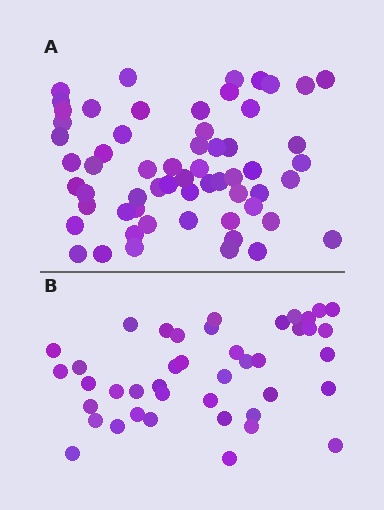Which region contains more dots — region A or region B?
Region A (the top region) has more dots.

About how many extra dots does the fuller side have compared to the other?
Region A has approximately 20 more dots than region B.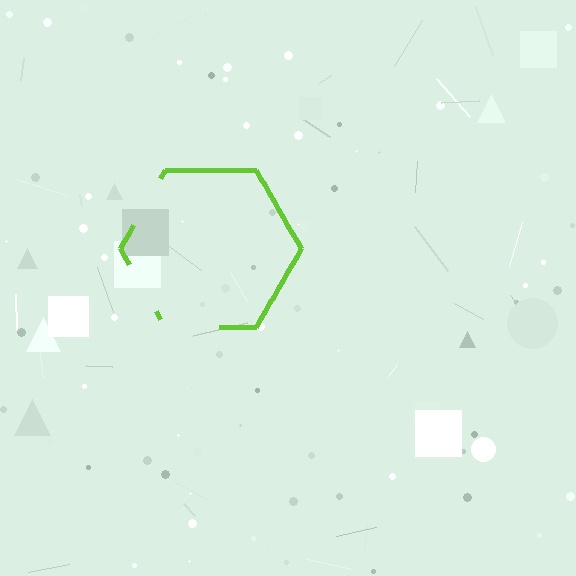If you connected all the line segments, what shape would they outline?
They would outline a hexagon.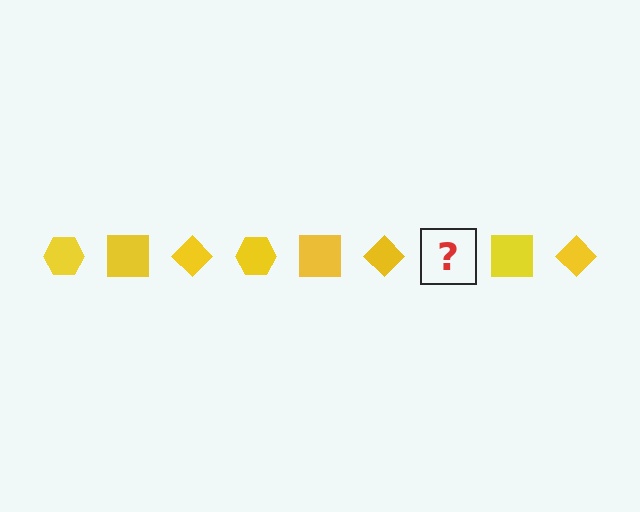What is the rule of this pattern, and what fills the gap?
The rule is that the pattern cycles through hexagon, square, diamond shapes in yellow. The gap should be filled with a yellow hexagon.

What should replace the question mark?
The question mark should be replaced with a yellow hexagon.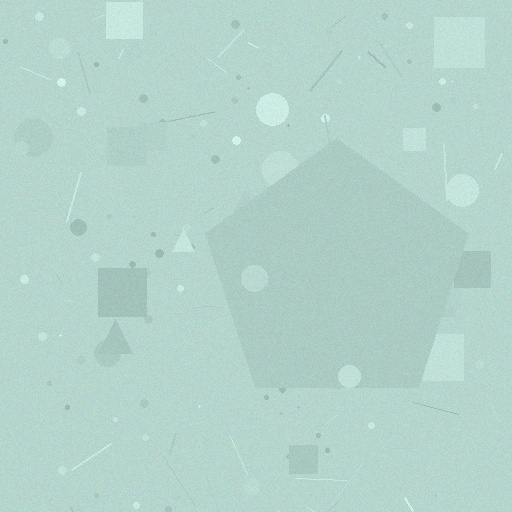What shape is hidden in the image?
A pentagon is hidden in the image.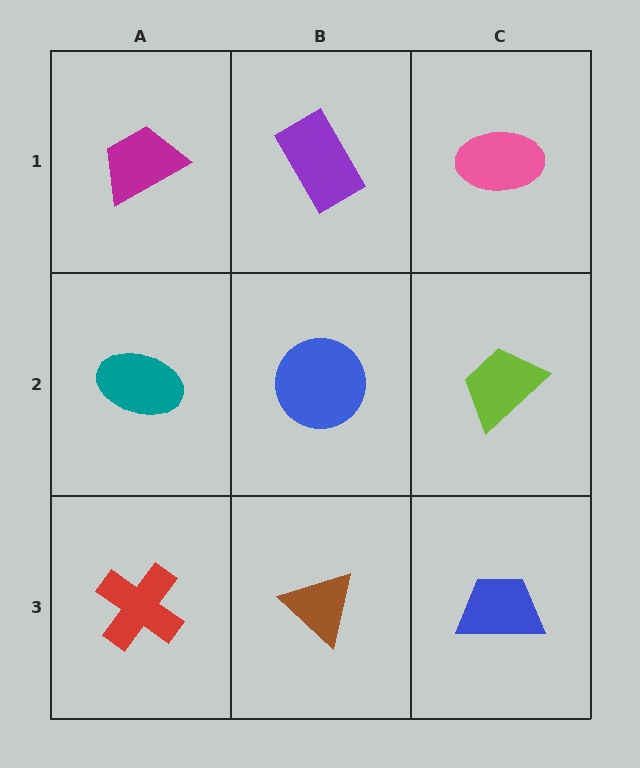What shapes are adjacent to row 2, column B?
A purple rectangle (row 1, column B), a brown triangle (row 3, column B), a teal ellipse (row 2, column A), a lime trapezoid (row 2, column C).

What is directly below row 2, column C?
A blue trapezoid.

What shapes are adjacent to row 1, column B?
A blue circle (row 2, column B), a magenta trapezoid (row 1, column A), a pink ellipse (row 1, column C).